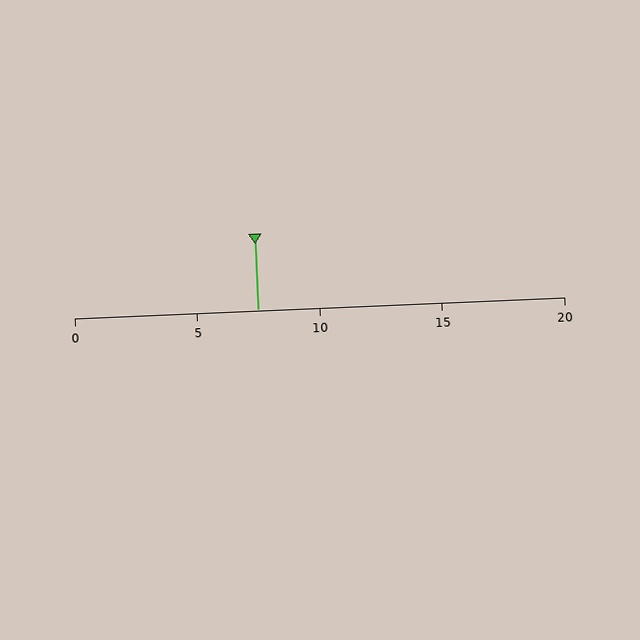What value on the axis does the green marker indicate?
The marker indicates approximately 7.5.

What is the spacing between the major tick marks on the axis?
The major ticks are spaced 5 apart.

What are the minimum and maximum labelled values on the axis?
The axis runs from 0 to 20.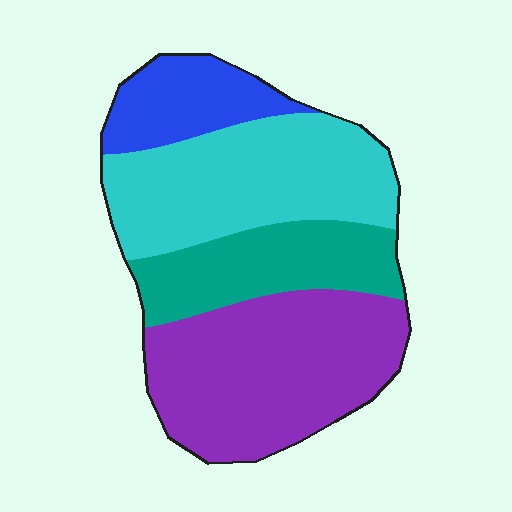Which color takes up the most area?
Purple, at roughly 35%.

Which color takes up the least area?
Blue, at roughly 15%.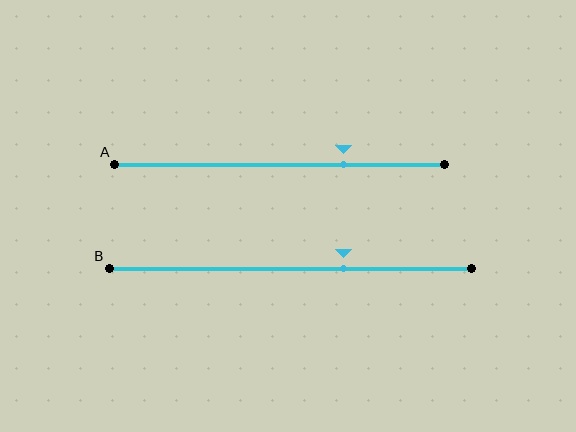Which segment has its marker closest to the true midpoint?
Segment B has its marker closest to the true midpoint.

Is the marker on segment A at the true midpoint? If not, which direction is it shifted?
No, the marker on segment A is shifted to the right by about 19% of the segment length.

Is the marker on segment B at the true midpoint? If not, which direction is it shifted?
No, the marker on segment B is shifted to the right by about 15% of the segment length.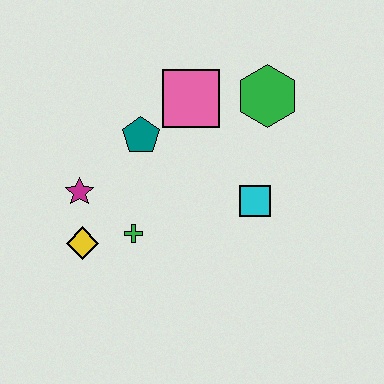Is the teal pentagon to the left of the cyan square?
Yes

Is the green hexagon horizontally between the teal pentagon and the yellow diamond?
No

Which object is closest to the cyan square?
The green hexagon is closest to the cyan square.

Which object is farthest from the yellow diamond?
The green hexagon is farthest from the yellow diamond.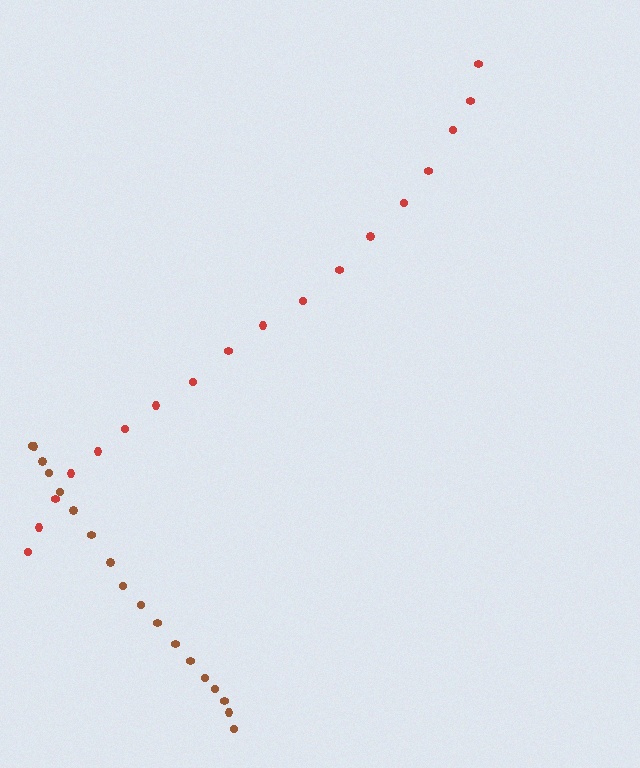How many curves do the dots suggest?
There are 2 distinct paths.